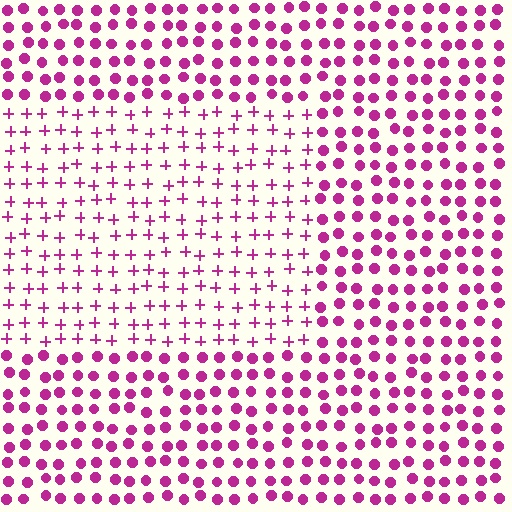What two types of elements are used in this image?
The image uses plus signs inside the rectangle region and circles outside it.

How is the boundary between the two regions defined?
The boundary is defined by a change in element shape: plus signs inside vs. circles outside. All elements share the same color and spacing.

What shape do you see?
I see a rectangle.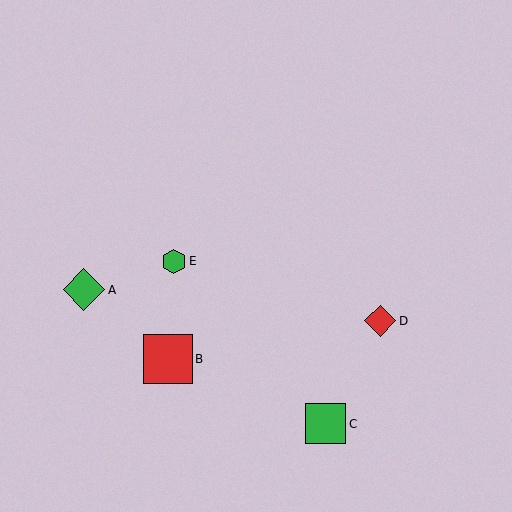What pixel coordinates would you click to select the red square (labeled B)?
Click at (168, 359) to select the red square B.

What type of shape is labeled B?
Shape B is a red square.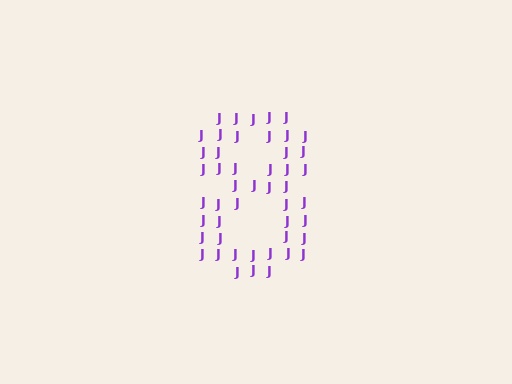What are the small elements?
The small elements are letter J's.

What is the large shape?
The large shape is the digit 8.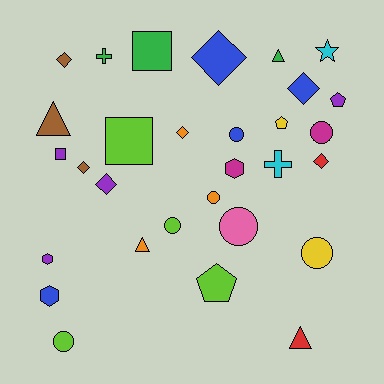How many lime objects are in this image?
There are 4 lime objects.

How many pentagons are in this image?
There are 3 pentagons.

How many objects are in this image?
There are 30 objects.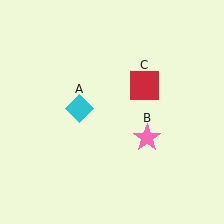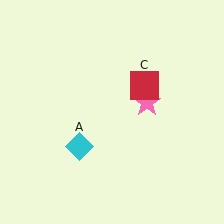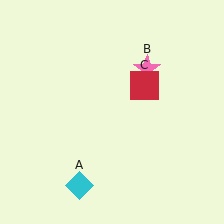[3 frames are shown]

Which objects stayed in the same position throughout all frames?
Red square (object C) remained stationary.